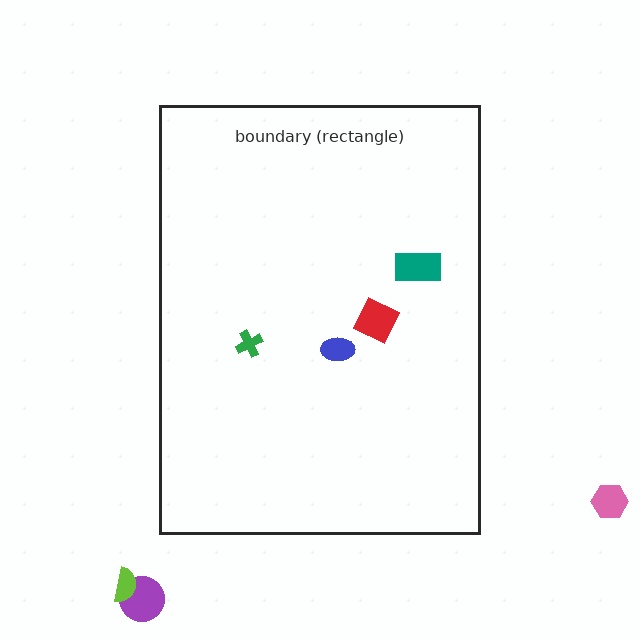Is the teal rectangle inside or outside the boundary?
Inside.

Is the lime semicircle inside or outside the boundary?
Outside.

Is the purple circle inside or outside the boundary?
Outside.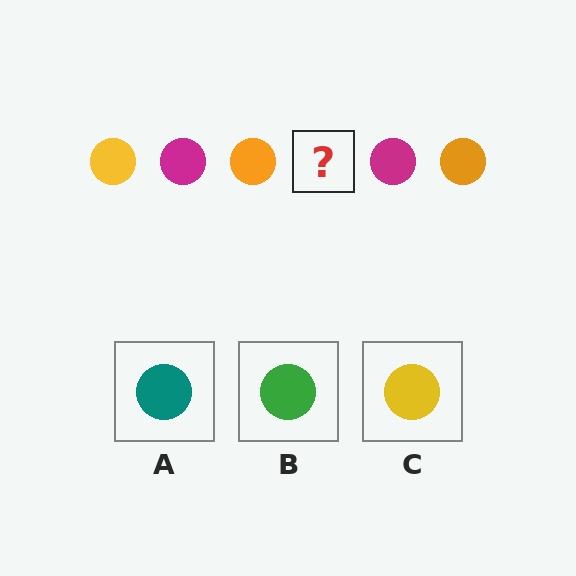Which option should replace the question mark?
Option C.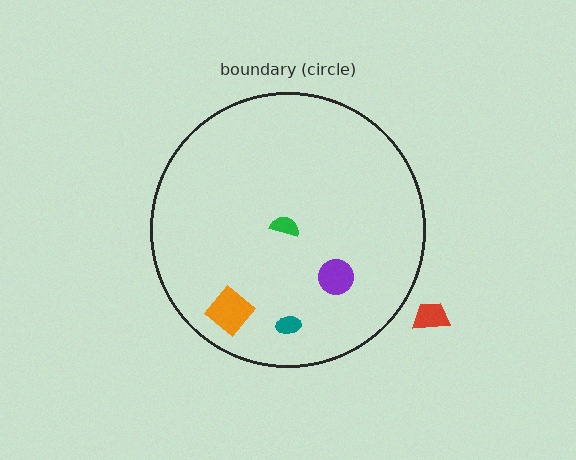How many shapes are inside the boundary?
4 inside, 1 outside.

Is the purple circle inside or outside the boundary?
Inside.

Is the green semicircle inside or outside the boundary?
Inside.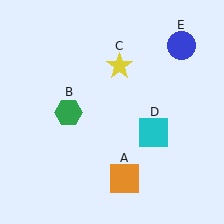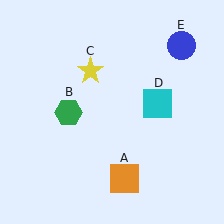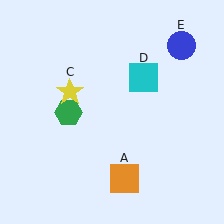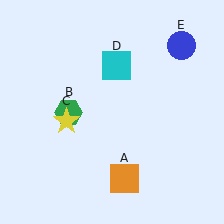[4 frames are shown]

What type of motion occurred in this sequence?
The yellow star (object C), cyan square (object D) rotated counterclockwise around the center of the scene.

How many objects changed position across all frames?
2 objects changed position: yellow star (object C), cyan square (object D).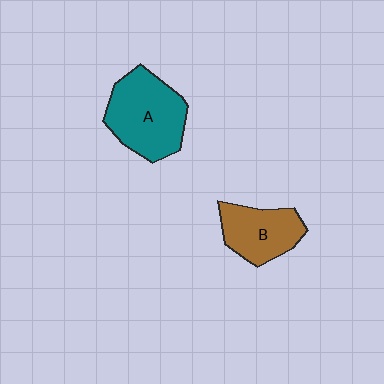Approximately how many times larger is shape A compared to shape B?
Approximately 1.4 times.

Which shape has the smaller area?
Shape B (brown).